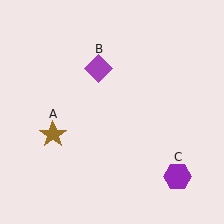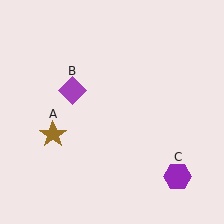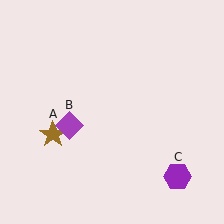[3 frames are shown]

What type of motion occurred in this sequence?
The purple diamond (object B) rotated counterclockwise around the center of the scene.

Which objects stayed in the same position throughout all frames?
Brown star (object A) and purple hexagon (object C) remained stationary.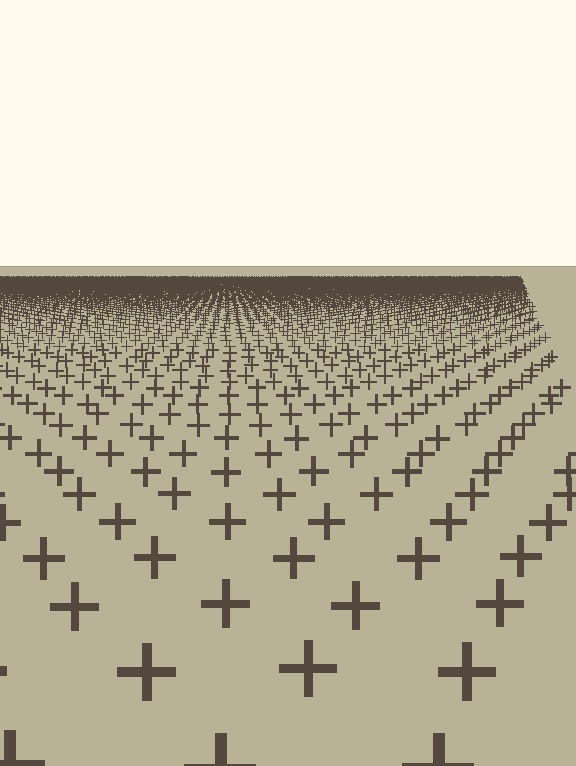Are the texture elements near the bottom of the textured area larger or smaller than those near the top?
Larger. Near the bottom, elements are closer to the viewer and appear at a bigger on-screen size.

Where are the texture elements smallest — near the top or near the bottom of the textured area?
Near the top.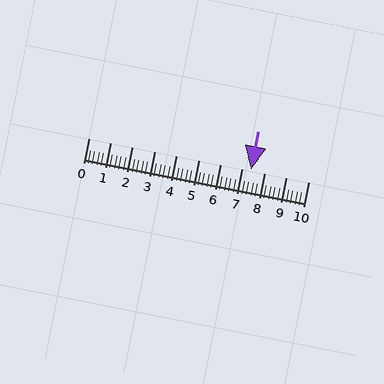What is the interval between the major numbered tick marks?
The major tick marks are spaced 1 units apart.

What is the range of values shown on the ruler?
The ruler shows values from 0 to 10.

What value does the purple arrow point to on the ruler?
The purple arrow points to approximately 7.4.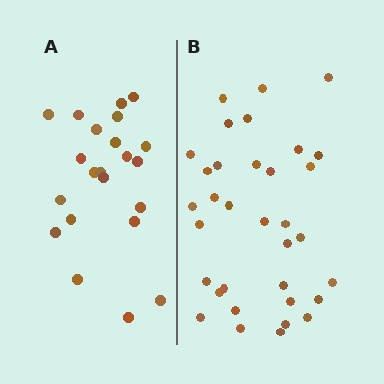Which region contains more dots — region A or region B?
Region B (the right region) has more dots.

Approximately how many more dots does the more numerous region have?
Region B has roughly 12 or so more dots than region A.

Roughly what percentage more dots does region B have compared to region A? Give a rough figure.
About 55% more.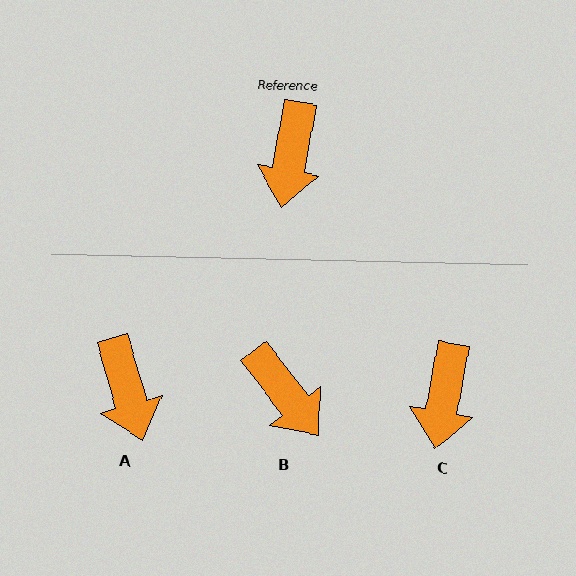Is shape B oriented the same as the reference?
No, it is off by about 48 degrees.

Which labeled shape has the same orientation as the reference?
C.